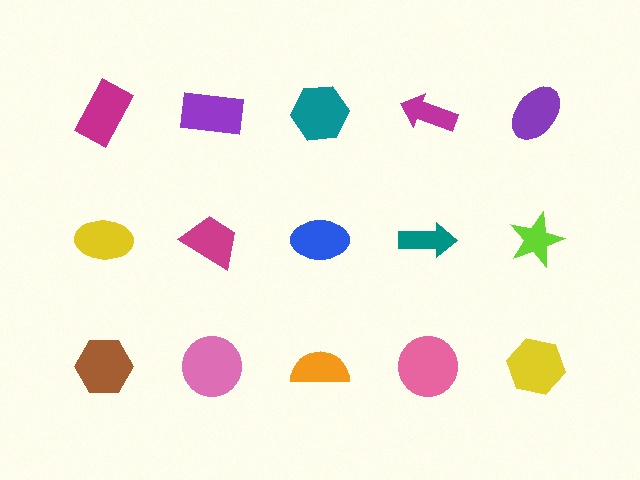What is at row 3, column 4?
A pink circle.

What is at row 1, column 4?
A magenta arrow.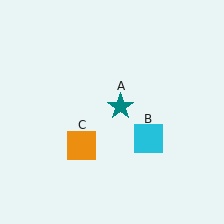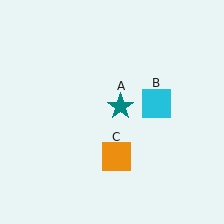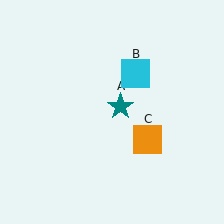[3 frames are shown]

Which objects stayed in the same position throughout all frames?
Teal star (object A) remained stationary.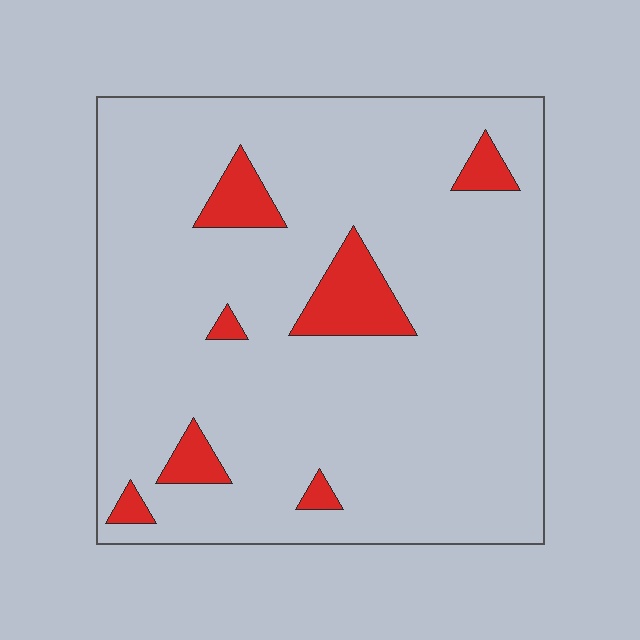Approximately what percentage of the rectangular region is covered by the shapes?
Approximately 10%.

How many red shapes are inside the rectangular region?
7.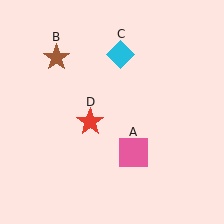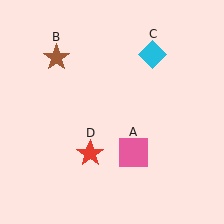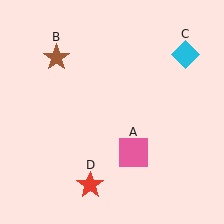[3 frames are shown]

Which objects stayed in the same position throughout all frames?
Pink square (object A) and brown star (object B) remained stationary.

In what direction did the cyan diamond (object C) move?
The cyan diamond (object C) moved right.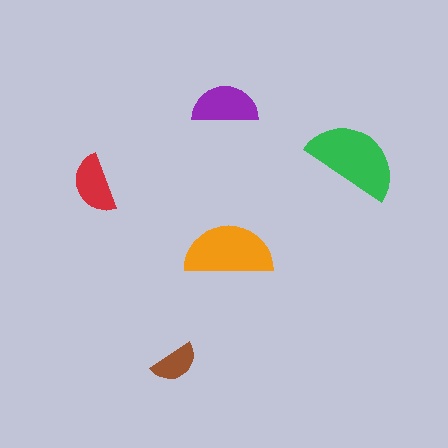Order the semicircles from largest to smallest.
the green one, the orange one, the purple one, the red one, the brown one.